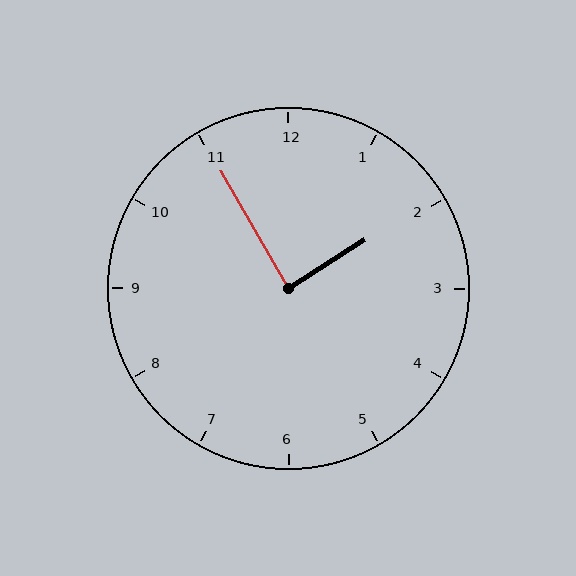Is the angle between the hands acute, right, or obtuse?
It is right.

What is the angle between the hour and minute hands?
Approximately 88 degrees.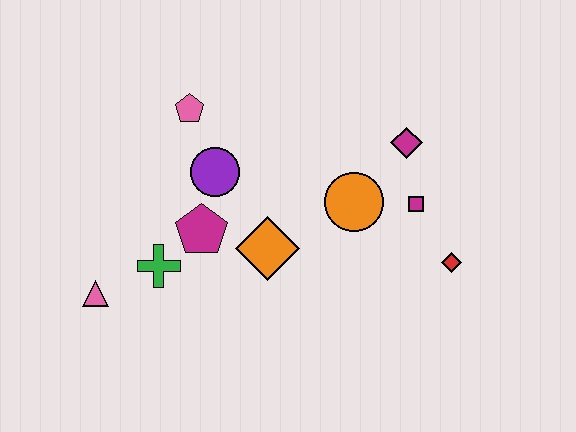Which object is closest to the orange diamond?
The magenta pentagon is closest to the orange diamond.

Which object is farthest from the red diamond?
The pink triangle is farthest from the red diamond.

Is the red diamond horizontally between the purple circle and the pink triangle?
No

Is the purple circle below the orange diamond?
No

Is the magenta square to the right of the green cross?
Yes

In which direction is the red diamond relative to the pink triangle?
The red diamond is to the right of the pink triangle.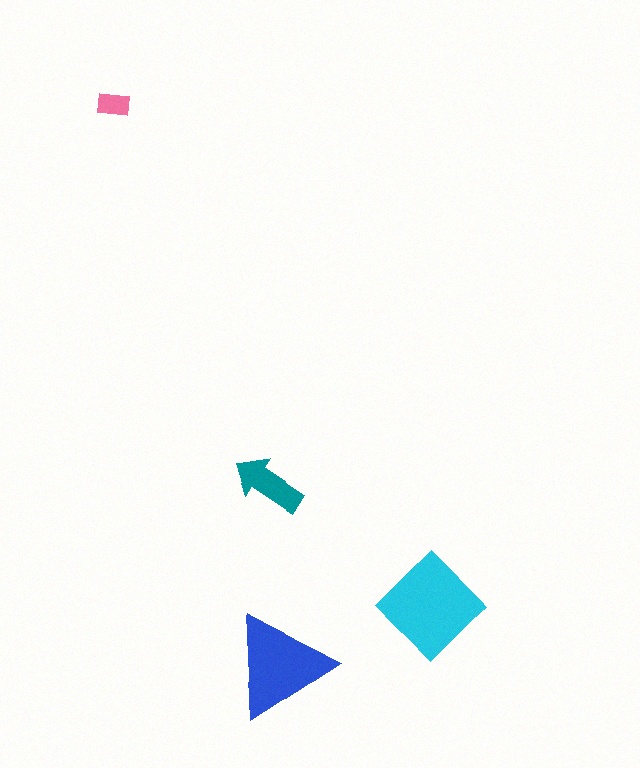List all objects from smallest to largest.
The pink rectangle, the teal arrow, the blue triangle, the cyan diamond.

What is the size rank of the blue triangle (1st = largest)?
2nd.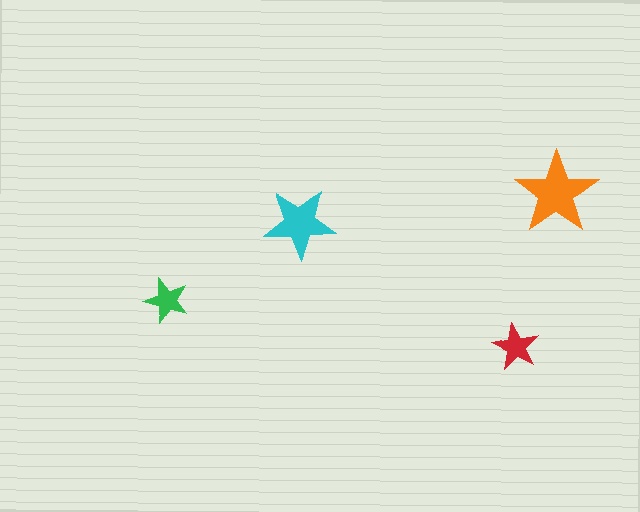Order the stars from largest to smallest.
the orange one, the cyan one, the red one, the green one.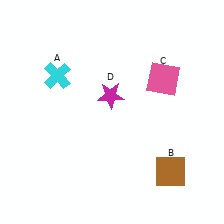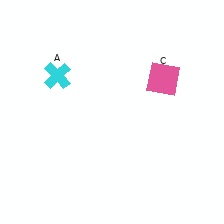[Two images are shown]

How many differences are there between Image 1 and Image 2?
There are 2 differences between the two images.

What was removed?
The magenta star (D), the brown square (B) were removed in Image 2.